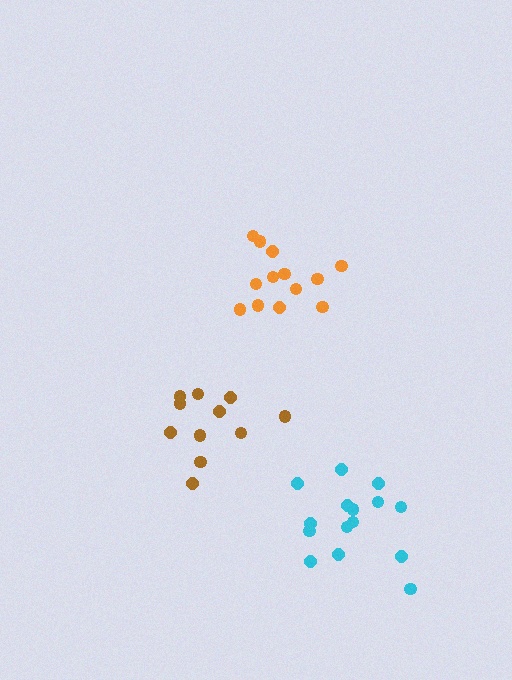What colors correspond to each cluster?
The clusters are colored: orange, brown, cyan.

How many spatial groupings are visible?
There are 3 spatial groupings.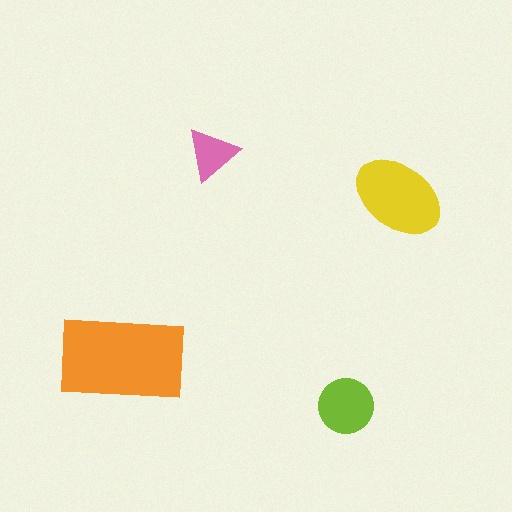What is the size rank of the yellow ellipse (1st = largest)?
2nd.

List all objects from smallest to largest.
The pink triangle, the lime circle, the yellow ellipse, the orange rectangle.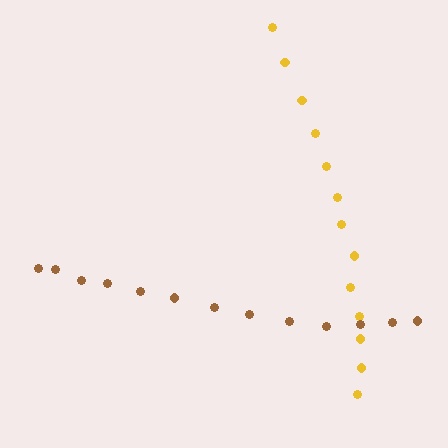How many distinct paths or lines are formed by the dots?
There are 2 distinct paths.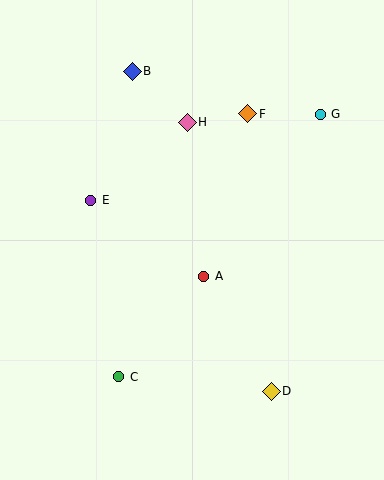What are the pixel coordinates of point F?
Point F is at (248, 114).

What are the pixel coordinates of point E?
Point E is at (91, 200).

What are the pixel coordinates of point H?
Point H is at (187, 122).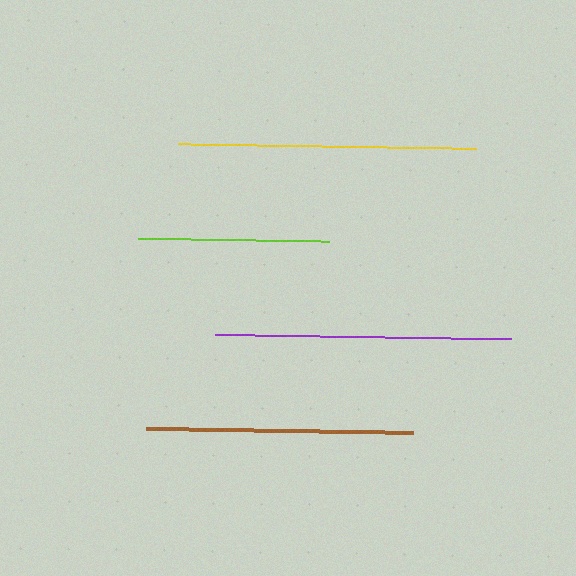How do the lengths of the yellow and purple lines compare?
The yellow and purple lines are approximately the same length.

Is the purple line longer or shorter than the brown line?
The purple line is longer than the brown line.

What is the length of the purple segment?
The purple segment is approximately 296 pixels long.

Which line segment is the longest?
The yellow line is the longest at approximately 298 pixels.